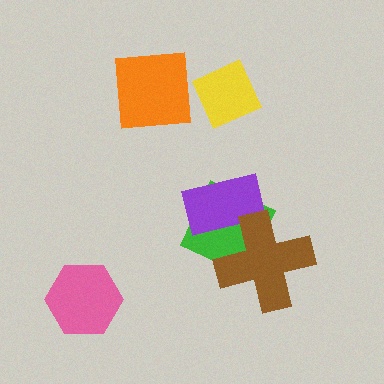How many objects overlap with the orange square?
0 objects overlap with the orange square.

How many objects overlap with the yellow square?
0 objects overlap with the yellow square.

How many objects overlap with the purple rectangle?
2 objects overlap with the purple rectangle.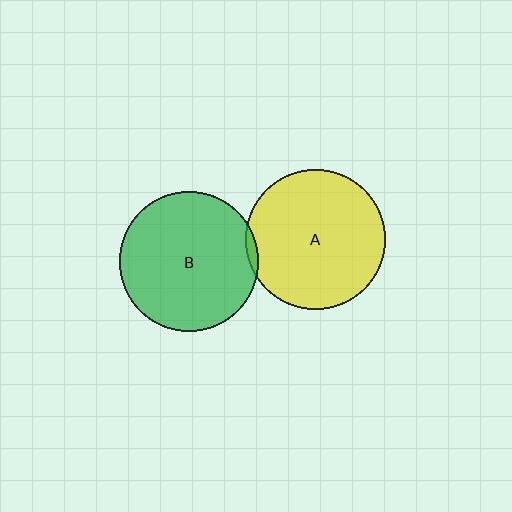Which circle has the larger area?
Circle A (yellow).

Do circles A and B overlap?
Yes.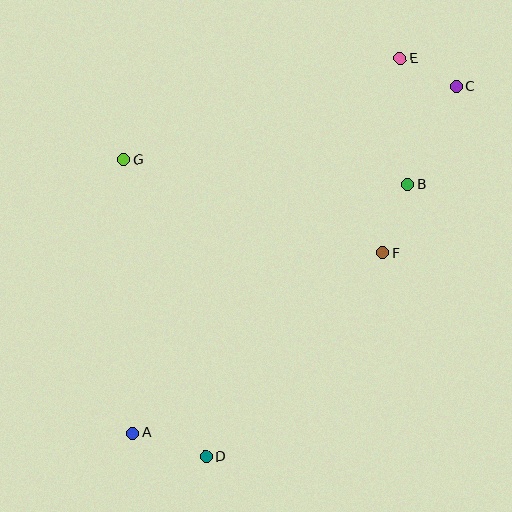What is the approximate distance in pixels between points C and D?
The distance between C and D is approximately 446 pixels.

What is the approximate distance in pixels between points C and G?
The distance between C and G is approximately 341 pixels.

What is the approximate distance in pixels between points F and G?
The distance between F and G is approximately 276 pixels.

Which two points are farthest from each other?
Points A and C are farthest from each other.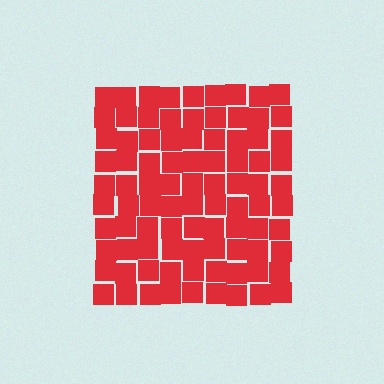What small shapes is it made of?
It is made of small squares.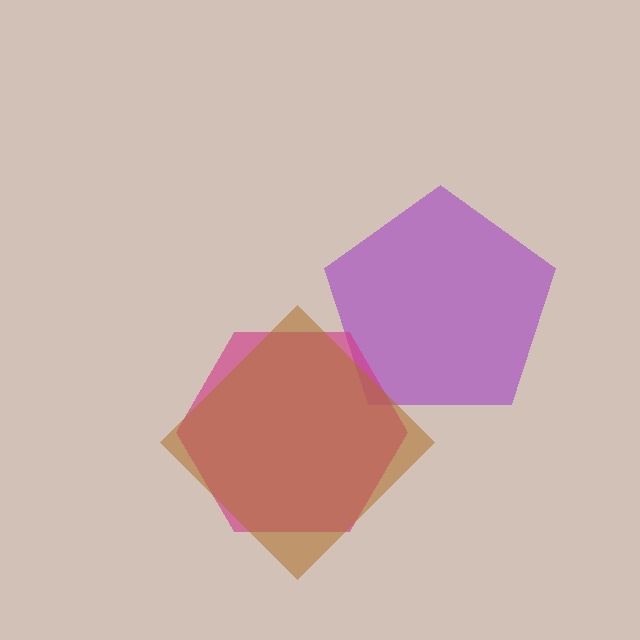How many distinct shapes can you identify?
There are 3 distinct shapes: a purple pentagon, a magenta hexagon, a brown diamond.